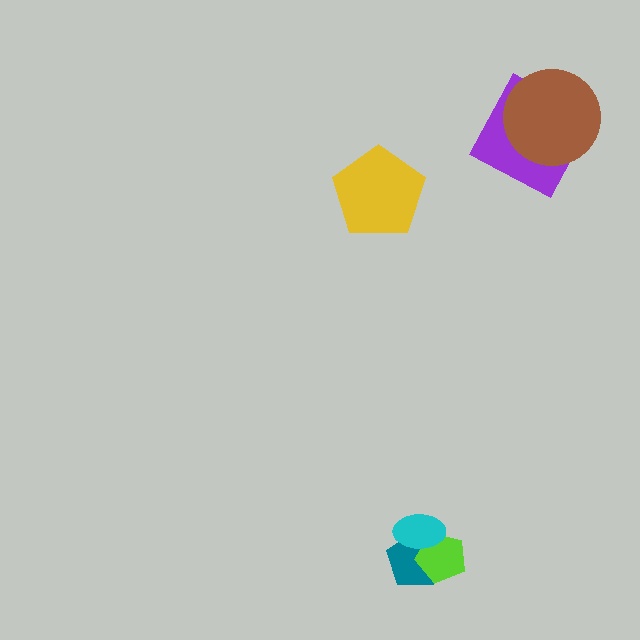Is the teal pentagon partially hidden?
Yes, it is partially covered by another shape.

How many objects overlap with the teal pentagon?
2 objects overlap with the teal pentagon.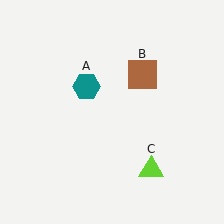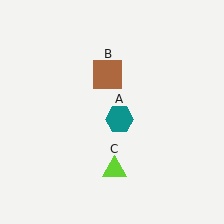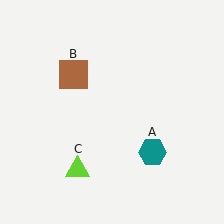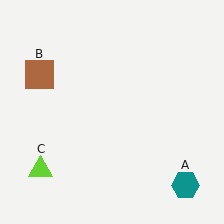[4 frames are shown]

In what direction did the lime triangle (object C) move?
The lime triangle (object C) moved left.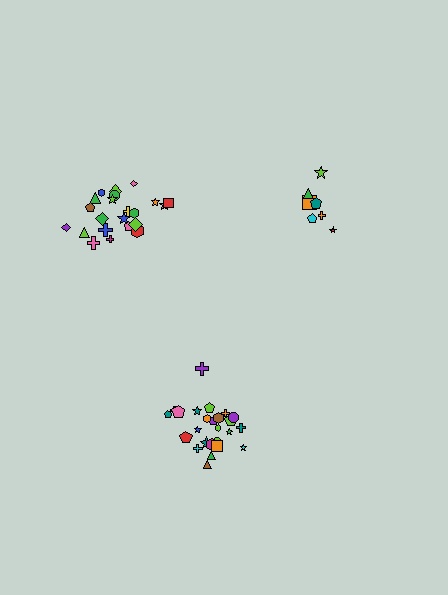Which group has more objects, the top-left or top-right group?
The top-left group.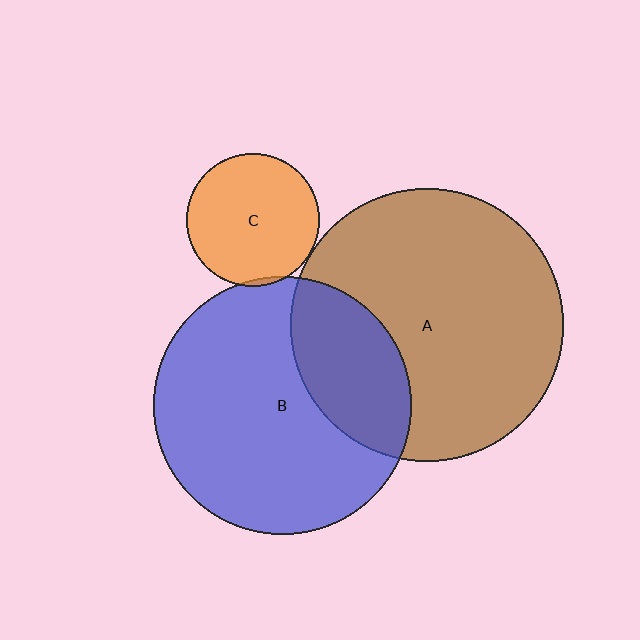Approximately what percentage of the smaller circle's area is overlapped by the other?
Approximately 30%.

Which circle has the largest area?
Circle A (brown).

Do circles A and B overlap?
Yes.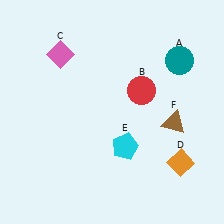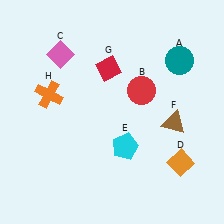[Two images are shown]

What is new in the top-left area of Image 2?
A red diamond (G) was added in the top-left area of Image 2.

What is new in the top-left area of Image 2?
An orange cross (H) was added in the top-left area of Image 2.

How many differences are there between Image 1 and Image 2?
There are 2 differences between the two images.